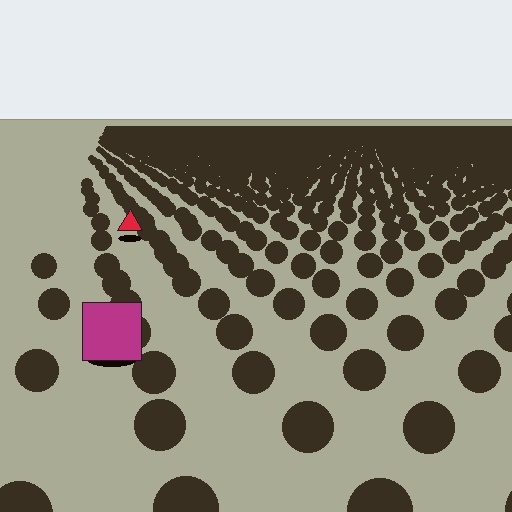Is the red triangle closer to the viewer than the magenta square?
No. The magenta square is closer — you can tell from the texture gradient: the ground texture is coarser near it.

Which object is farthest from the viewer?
The red triangle is farthest from the viewer. It appears smaller and the ground texture around it is denser.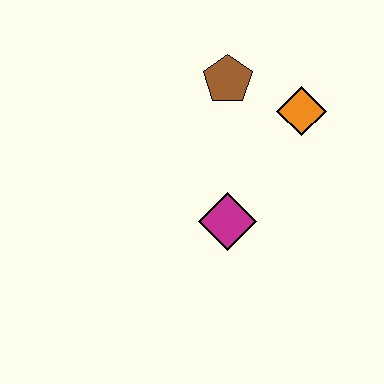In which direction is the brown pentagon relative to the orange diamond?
The brown pentagon is to the left of the orange diamond.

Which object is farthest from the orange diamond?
The magenta diamond is farthest from the orange diamond.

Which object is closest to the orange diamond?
The brown pentagon is closest to the orange diamond.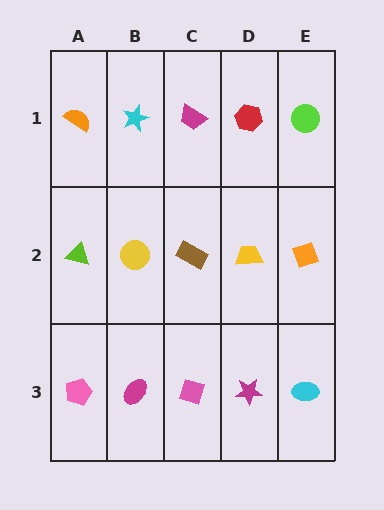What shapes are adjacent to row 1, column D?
A yellow trapezoid (row 2, column D), a magenta trapezoid (row 1, column C), a lime circle (row 1, column E).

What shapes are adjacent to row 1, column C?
A brown rectangle (row 2, column C), a cyan star (row 1, column B), a red hexagon (row 1, column D).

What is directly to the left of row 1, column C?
A cyan star.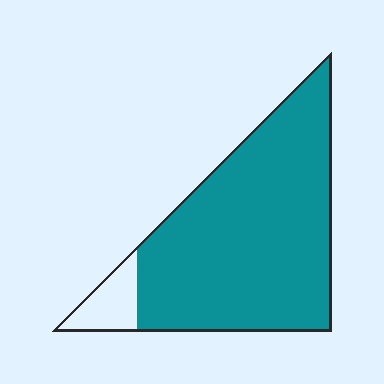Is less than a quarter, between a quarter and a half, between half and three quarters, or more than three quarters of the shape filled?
More than three quarters.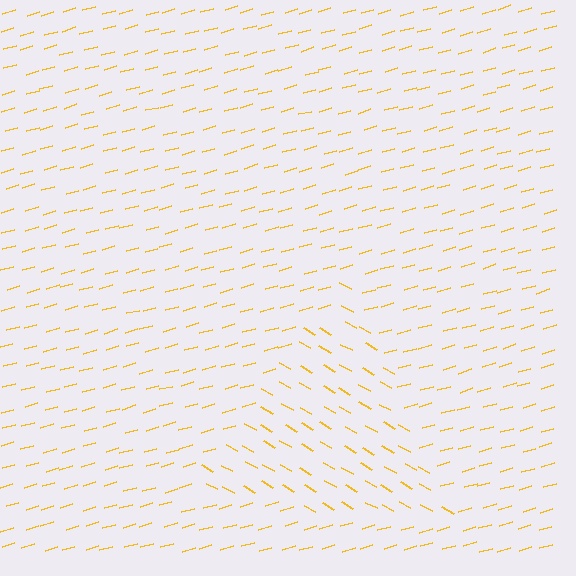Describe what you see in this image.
The image is filled with small yellow line segments. A triangle region in the image has lines oriented differently from the surrounding lines, creating a visible texture boundary.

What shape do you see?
I see a triangle.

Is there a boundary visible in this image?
Yes, there is a texture boundary formed by a change in line orientation.